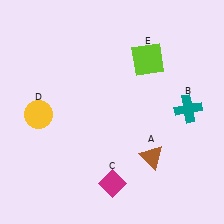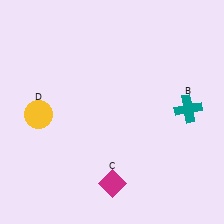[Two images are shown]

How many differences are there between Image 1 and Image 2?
There are 2 differences between the two images.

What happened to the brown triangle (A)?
The brown triangle (A) was removed in Image 2. It was in the bottom-right area of Image 1.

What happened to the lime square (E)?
The lime square (E) was removed in Image 2. It was in the top-right area of Image 1.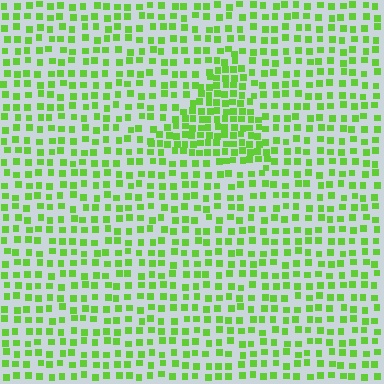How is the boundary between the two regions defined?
The boundary is defined by a change in element density (approximately 1.9x ratio). All elements are the same color, size, and shape.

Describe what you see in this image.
The image contains small lime elements arranged at two different densities. A triangle-shaped region is visible where the elements are more densely packed than the surrounding area.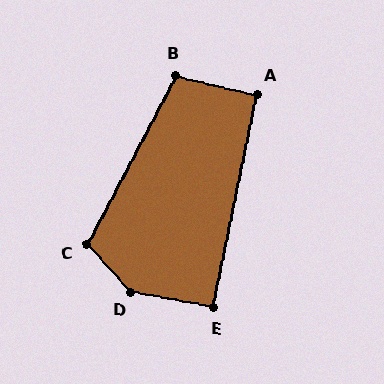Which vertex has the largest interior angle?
D, at approximately 143 degrees.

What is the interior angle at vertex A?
Approximately 91 degrees (approximately right).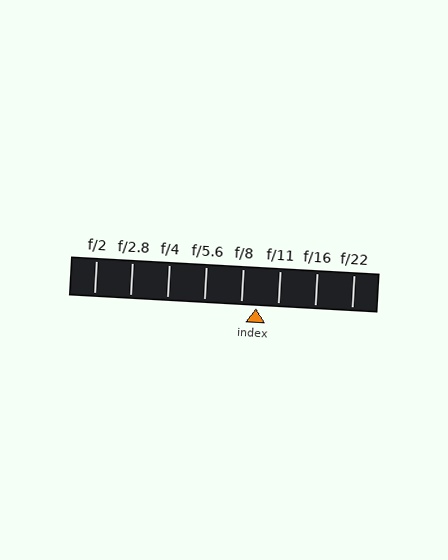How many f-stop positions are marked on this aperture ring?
There are 8 f-stop positions marked.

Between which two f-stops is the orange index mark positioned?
The index mark is between f/8 and f/11.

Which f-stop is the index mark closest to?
The index mark is closest to f/8.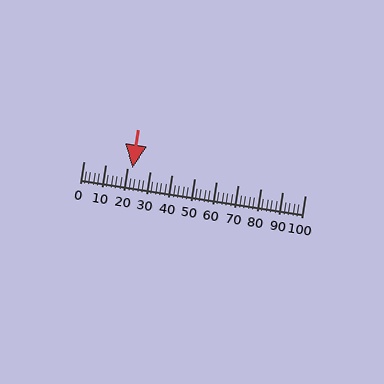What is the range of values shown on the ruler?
The ruler shows values from 0 to 100.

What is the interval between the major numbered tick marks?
The major tick marks are spaced 10 units apart.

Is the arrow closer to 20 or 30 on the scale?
The arrow is closer to 20.